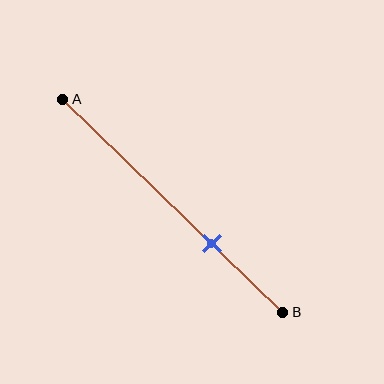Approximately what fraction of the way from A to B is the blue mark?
The blue mark is approximately 70% of the way from A to B.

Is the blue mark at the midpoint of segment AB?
No, the mark is at about 70% from A, not at the 50% midpoint.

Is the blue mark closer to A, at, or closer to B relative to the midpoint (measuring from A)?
The blue mark is closer to point B than the midpoint of segment AB.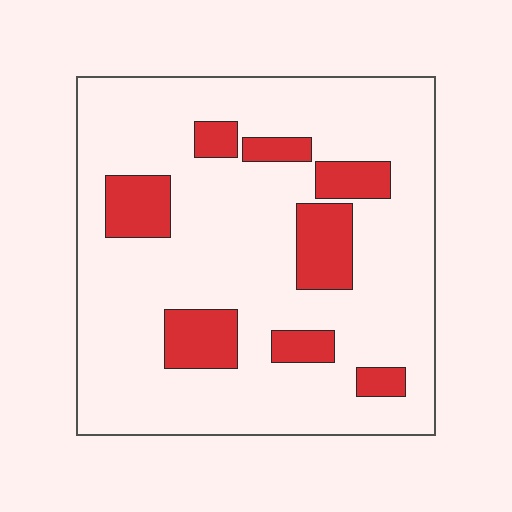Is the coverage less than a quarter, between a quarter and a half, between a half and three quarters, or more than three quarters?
Less than a quarter.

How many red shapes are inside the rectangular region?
8.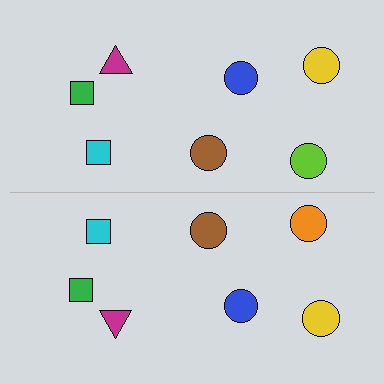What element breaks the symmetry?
The orange circle on the bottom side breaks the symmetry — its mirror counterpart is lime.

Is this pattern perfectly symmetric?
No, the pattern is not perfectly symmetric. The orange circle on the bottom side breaks the symmetry — its mirror counterpart is lime.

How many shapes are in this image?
There are 14 shapes in this image.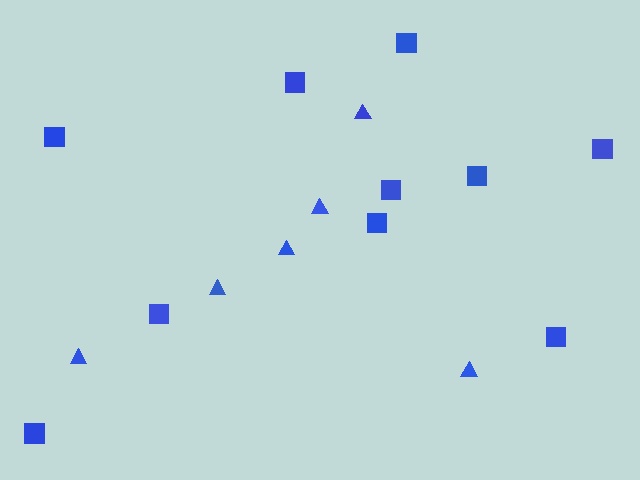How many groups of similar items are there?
There are 2 groups: one group of triangles (6) and one group of squares (10).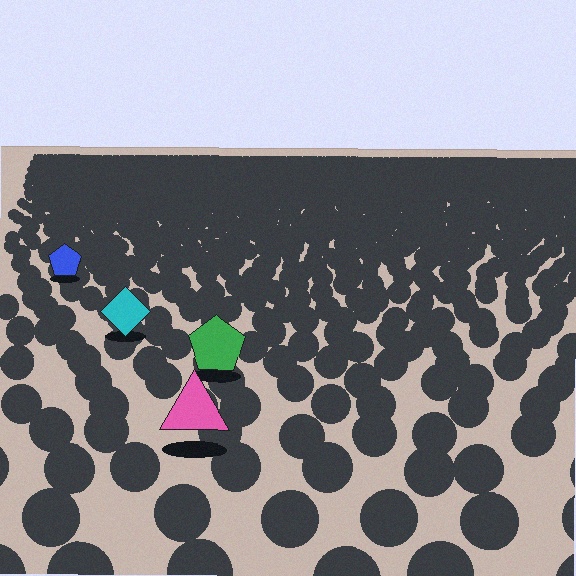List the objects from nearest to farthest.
From nearest to farthest: the pink triangle, the green pentagon, the cyan diamond, the blue pentagon.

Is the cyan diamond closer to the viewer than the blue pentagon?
Yes. The cyan diamond is closer — you can tell from the texture gradient: the ground texture is coarser near it.